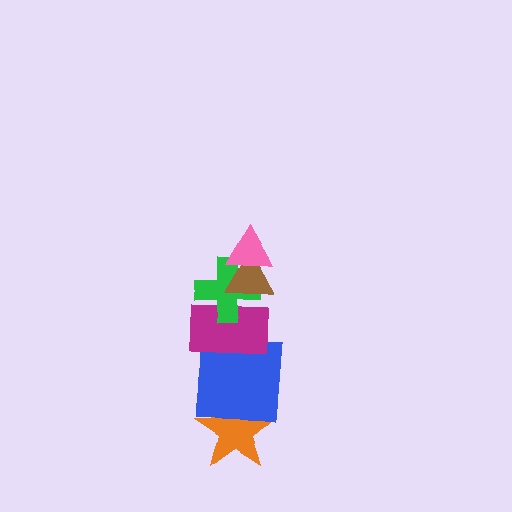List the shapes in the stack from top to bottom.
From top to bottom: the pink triangle, the brown triangle, the green cross, the magenta rectangle, the blue square, the orange star.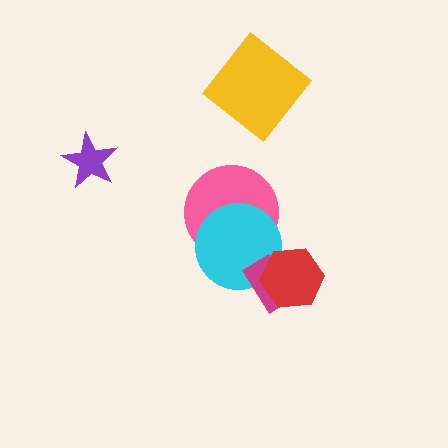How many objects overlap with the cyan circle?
3 objects overlap with the cyan circle.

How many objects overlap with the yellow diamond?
0 objects overlap with the yellow diamond.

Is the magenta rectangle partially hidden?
Yes, it is partially covered by another shape.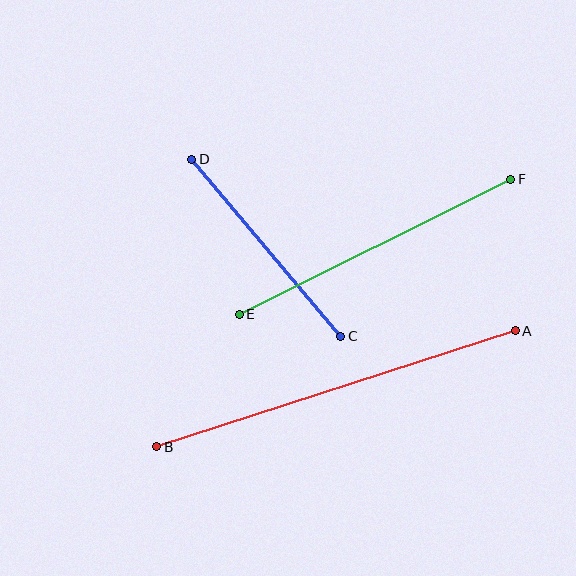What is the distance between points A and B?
The distance is approximately 377 pixels.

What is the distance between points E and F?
The distance is approximately 303 pixels.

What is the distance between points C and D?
The distance is approximately 232 pixels.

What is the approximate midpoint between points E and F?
The midpoint is at approximately (375, 247) pixels.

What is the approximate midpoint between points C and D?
The midpoint is at approximately (266, 248) pixels.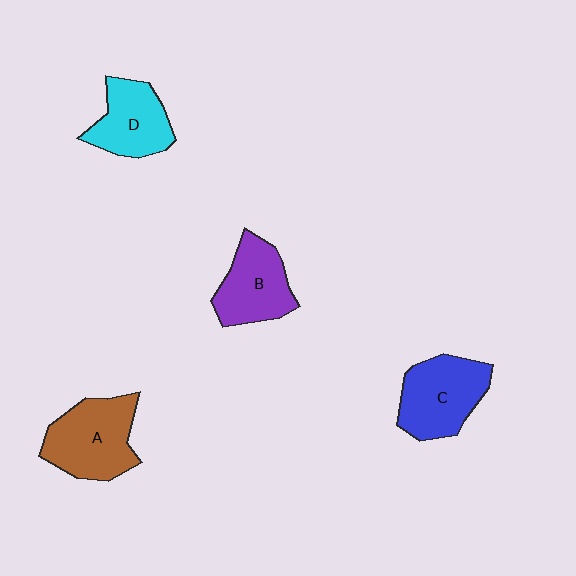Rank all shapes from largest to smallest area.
From largest to smallest: A (brown), C (blue), B (purple), D (cyan).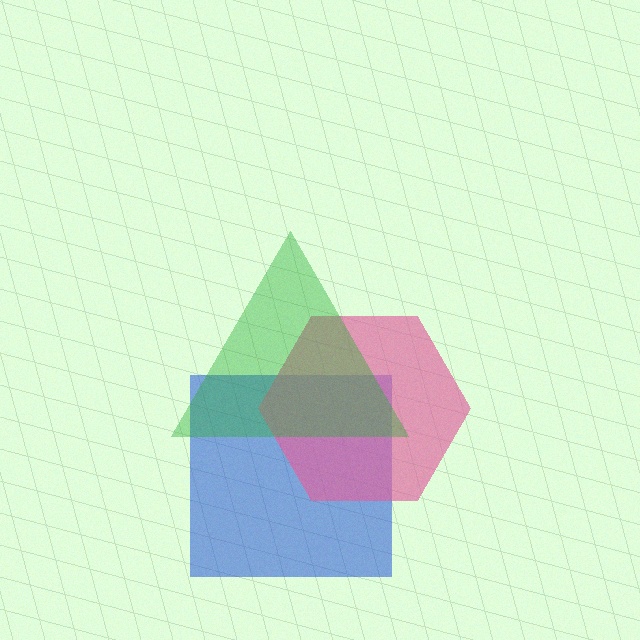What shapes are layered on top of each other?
The layered shapes are: a blue square, a pink hexagon, a green triangle.